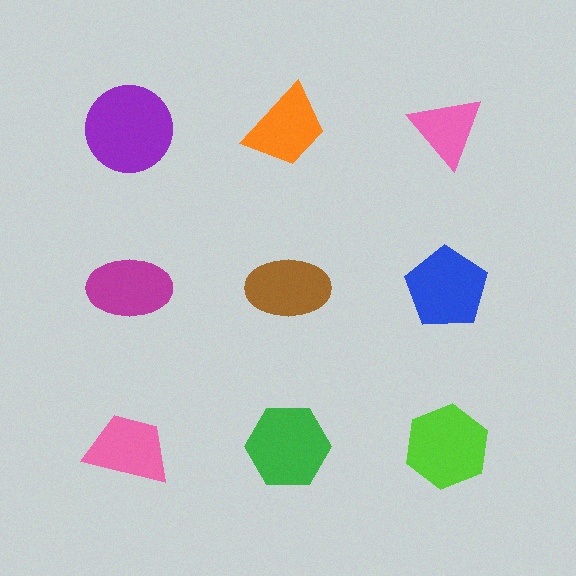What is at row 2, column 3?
A blue pentagon.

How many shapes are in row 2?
3 shapes.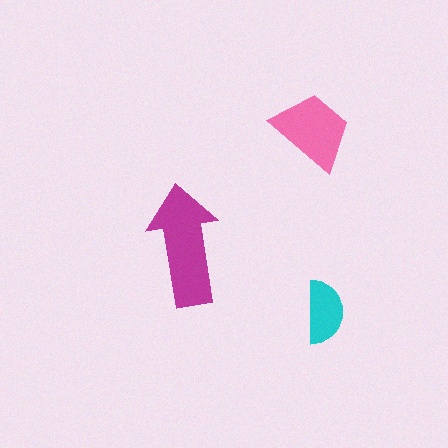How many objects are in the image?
There are 3 objects in the image.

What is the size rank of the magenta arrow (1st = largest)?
1st.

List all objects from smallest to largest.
The cyan semicircle, the pink trapezoid, the magenta arrow.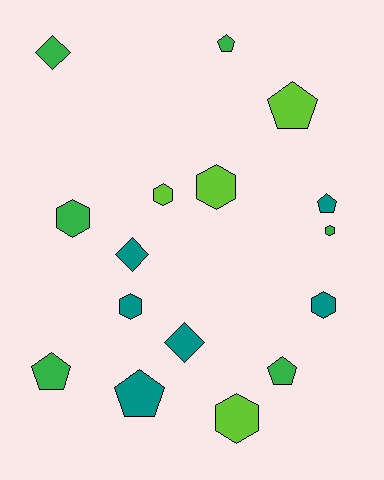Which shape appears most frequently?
Hexagon, with 7 objects.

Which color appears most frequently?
Green, with 6 objects.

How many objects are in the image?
There are 16 objects.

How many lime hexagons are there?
There are 3 lime hexagons.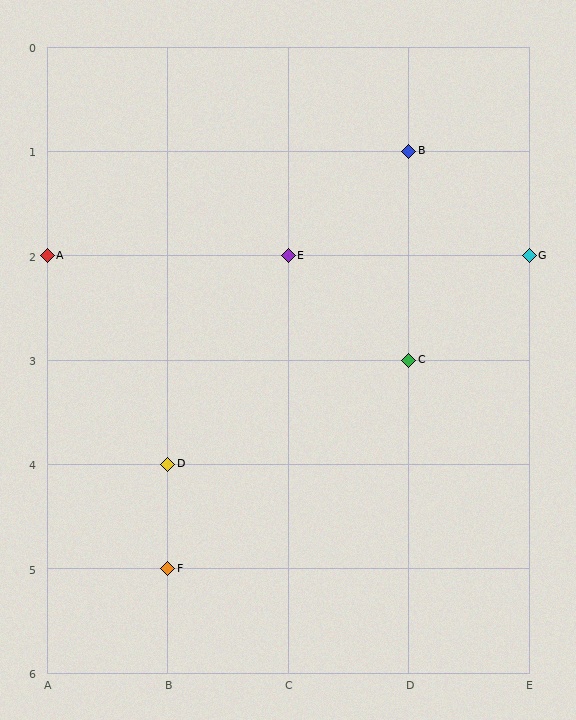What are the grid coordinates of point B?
Point B is at grid coordinates (D, 1).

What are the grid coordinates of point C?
Point C is at grid coordinates (D, 3).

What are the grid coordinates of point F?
Point F is at grid coordinates (B, 5).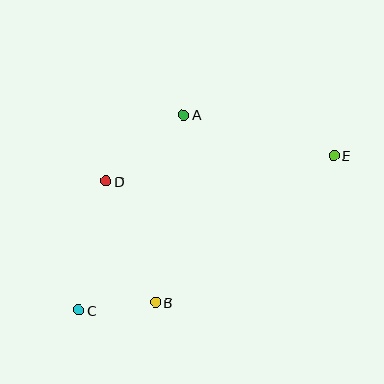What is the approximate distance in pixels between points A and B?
The distance between A and B is approximately 190 pixels.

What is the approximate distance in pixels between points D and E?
The distance between D and E is approximately 229 pixels.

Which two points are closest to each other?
Points B and C are closest to each other.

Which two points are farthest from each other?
Points C and E are farthest from each other.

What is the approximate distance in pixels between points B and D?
The distance between B and D is approximately 131 pixels.